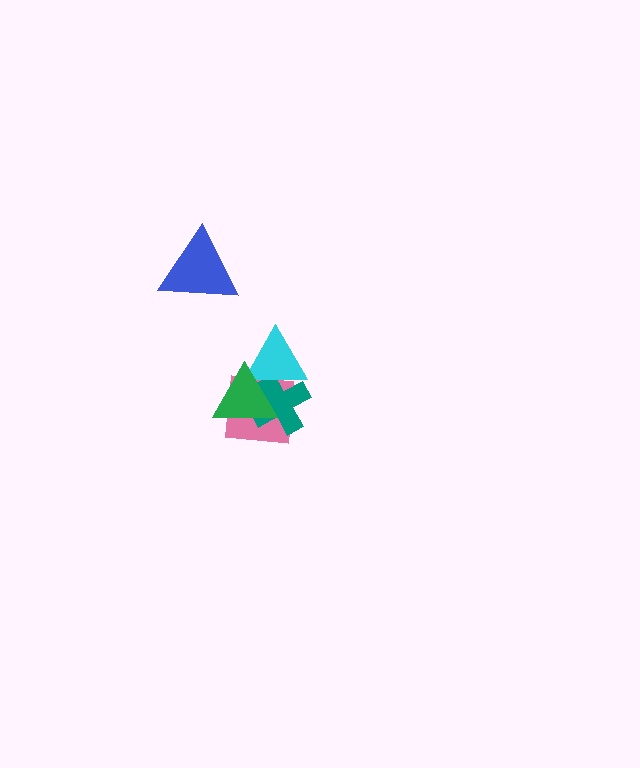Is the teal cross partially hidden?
Yes, it is partially covered by another shape.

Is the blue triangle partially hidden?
No, no other shape covers it.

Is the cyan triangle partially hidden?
Yes, it is partially covered by another shape.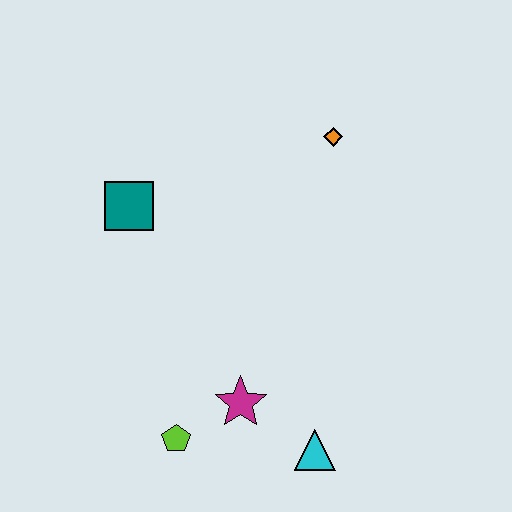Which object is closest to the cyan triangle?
The magenta star is closest to the cyan triangle.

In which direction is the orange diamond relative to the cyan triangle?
The orange diamond is above the cyan triangle.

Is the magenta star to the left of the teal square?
No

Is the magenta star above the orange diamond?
No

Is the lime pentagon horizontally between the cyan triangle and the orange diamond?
No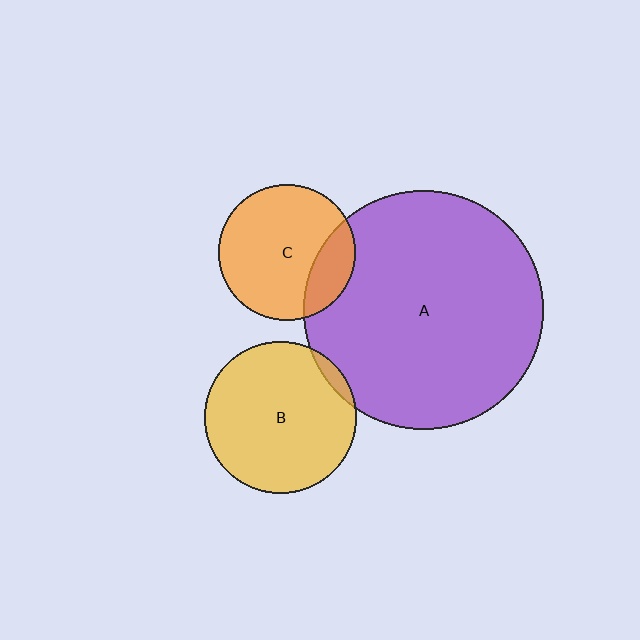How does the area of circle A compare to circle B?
Approximately 2.5 times.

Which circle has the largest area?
Circle A (purple).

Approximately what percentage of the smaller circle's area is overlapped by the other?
Approximately 5%.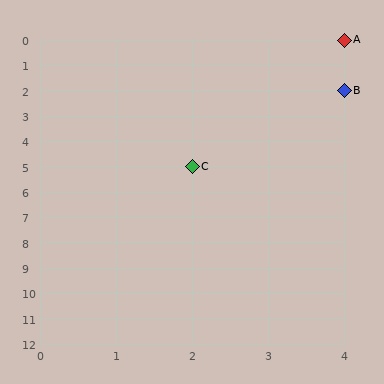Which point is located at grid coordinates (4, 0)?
Point A is at (4, 0).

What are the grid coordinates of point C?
Point C is at grid coordinates (2, 5).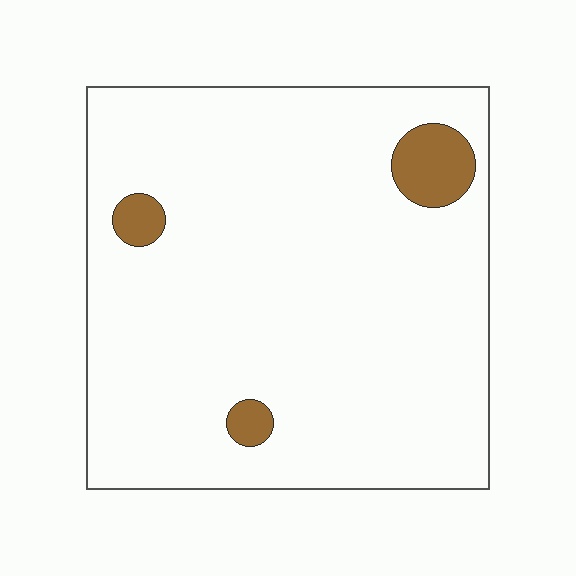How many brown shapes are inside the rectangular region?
3.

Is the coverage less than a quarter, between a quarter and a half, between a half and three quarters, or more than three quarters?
Less than a quarter.